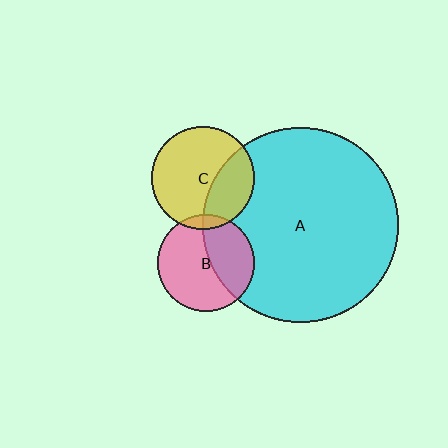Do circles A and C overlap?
Yes.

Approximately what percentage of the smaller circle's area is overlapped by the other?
Approximately 30%.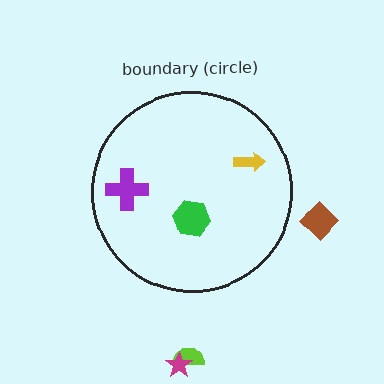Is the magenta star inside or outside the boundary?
Outside.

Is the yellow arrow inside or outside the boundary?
Inside.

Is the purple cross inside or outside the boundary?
Inside.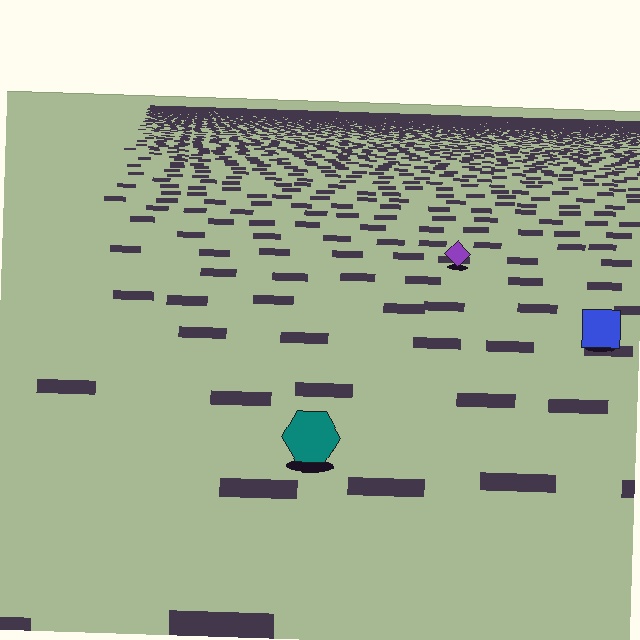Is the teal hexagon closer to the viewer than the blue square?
Yes. The teal hexagon is closer — you can tell from the texture gradient: the ground texture is coarser near it.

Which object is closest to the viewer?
The teal hexagon is closest. The texture marks near it are larger and more spread out.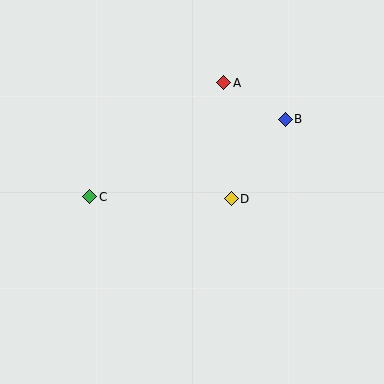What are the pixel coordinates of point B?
Point B is at (285, 119).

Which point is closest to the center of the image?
Point D at (231, 199) is closest to the center.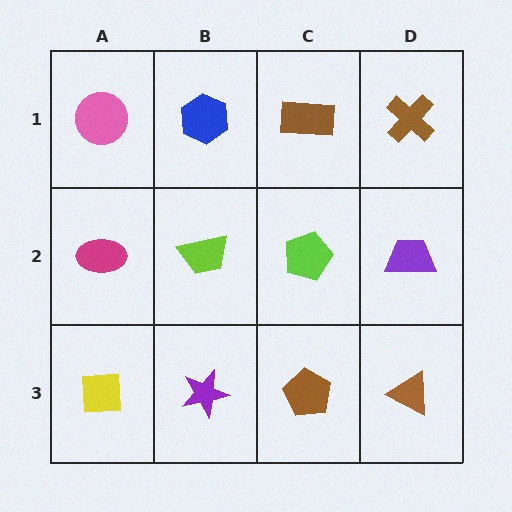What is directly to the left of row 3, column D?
A brown pentagon.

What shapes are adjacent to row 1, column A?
A magenta ellipse (row 2, column A), a blue hexagon (row 1, column B).